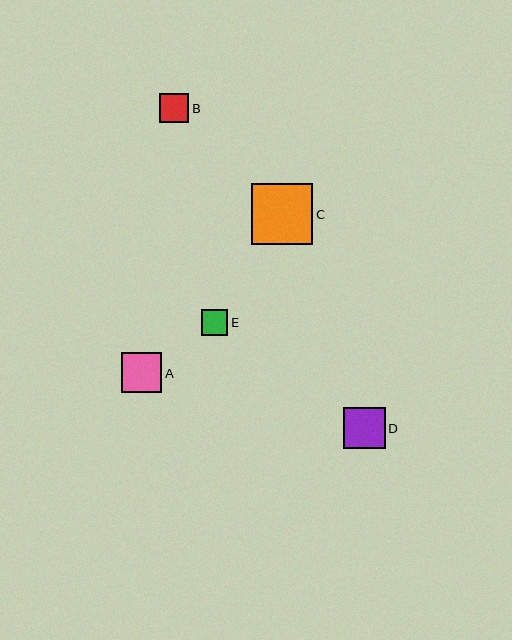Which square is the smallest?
Square E is the smallest with a size of approximately 26 pixels.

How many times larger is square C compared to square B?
Square C is approximately 2.1 times the size of square B.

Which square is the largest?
Square C is the largest with a size of approximately 61 pixels.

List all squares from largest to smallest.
From largest to smallest: C, D, A, B, E.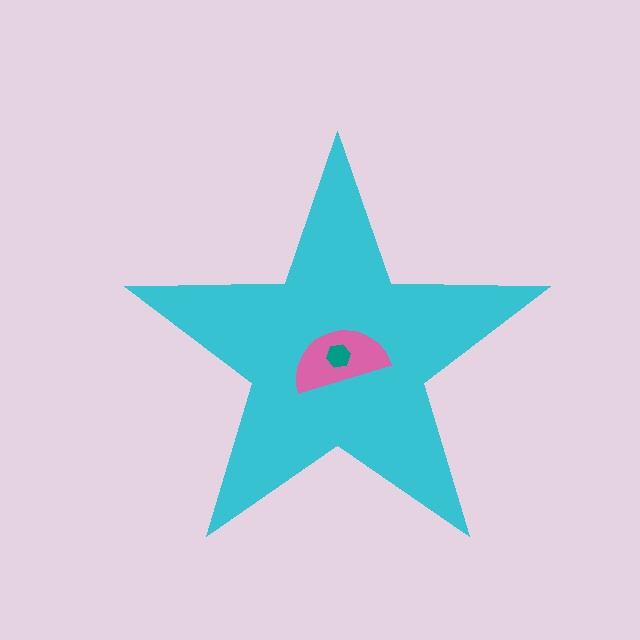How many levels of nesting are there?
3.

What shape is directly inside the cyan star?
The pink semicircle.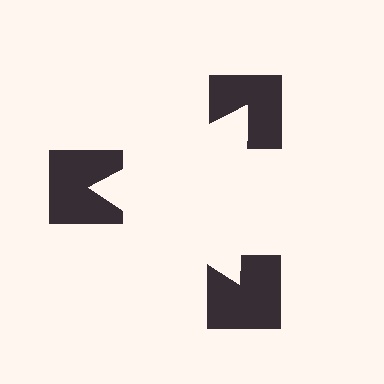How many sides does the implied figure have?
3 sides.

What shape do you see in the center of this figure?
An illusory triangle — its edges are inferred from the aligned wedge cuts in the notched squares, not physically drawn.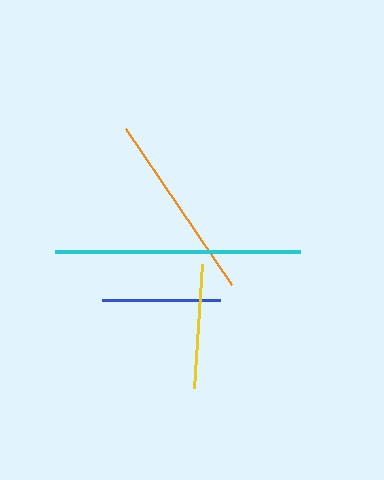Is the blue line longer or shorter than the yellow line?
The yellow line is longer than the blue line.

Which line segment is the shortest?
The blue line is the shortest at approximately 119 pixels.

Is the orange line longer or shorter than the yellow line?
The orange line is longer than the yellow line.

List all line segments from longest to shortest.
From longest to shortest: cyan, orange, yellow, blue.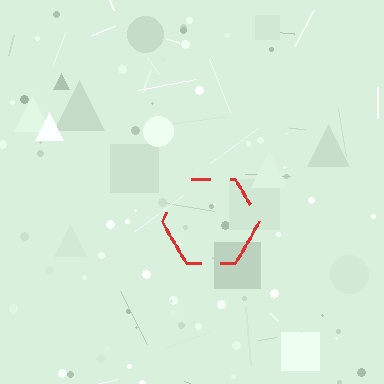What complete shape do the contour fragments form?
The contour fragments form a hexagon.